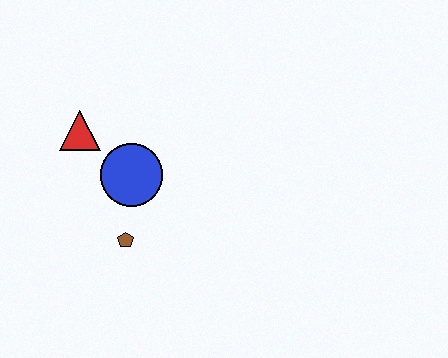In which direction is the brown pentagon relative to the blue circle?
The brown pentagon is below the blue circle.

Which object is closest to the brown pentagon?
The blue circle is closest to the brown pentagon.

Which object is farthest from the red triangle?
The brown pentagon is farthest from the red triangle.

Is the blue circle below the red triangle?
Yes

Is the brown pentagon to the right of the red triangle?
Yes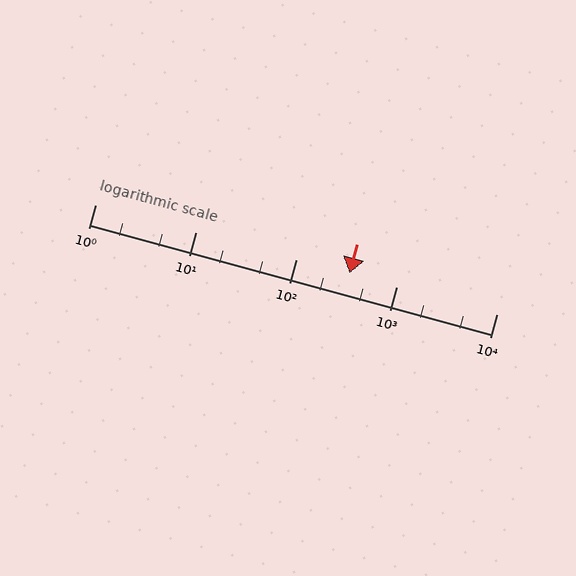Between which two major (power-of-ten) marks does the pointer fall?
The pointer is between 100 and 1000.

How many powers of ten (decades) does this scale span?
The scale spans 4 decades, from 1 to 10000.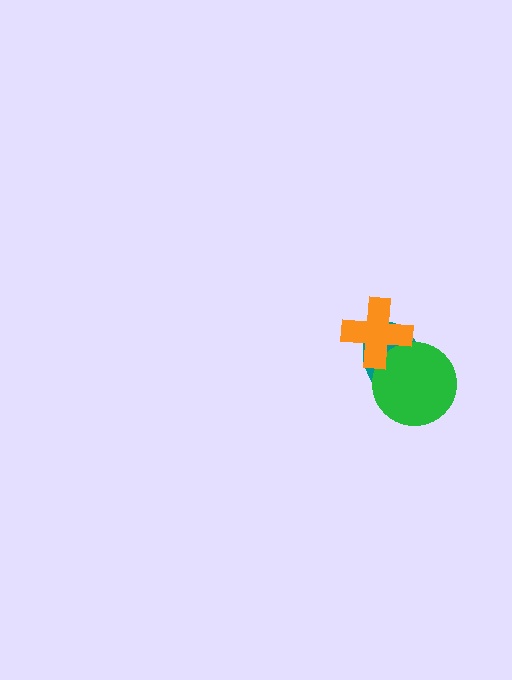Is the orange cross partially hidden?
No, no other shape covers it.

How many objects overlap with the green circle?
2 objects overlap with the green circle.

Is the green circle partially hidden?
Yes, it is partially covered by another shape.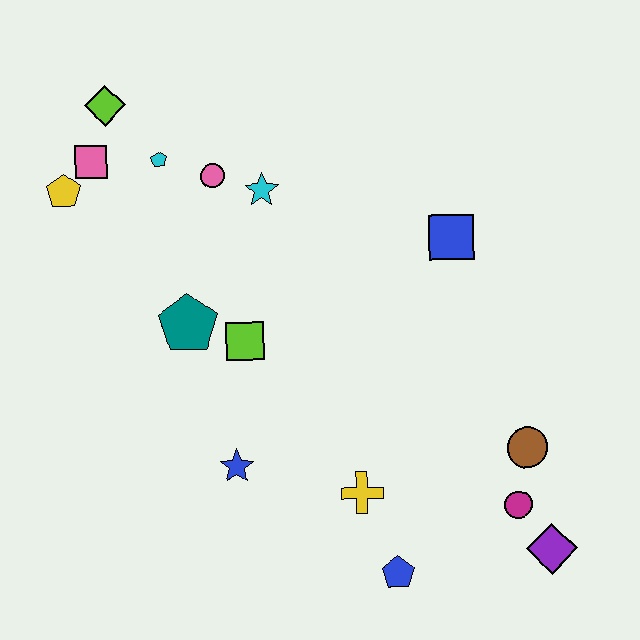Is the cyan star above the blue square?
Yes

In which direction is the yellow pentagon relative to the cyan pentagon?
The yellow pentagon is to the left of the cyan pentagon.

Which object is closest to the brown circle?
The magenta circle is closest to the brown circle.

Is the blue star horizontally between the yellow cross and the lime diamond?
Yes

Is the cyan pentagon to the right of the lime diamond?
Yes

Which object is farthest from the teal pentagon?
The purple diamond is farthest from the teal pentagon.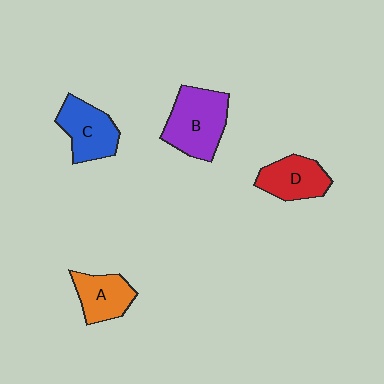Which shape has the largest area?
Shape B (purple).